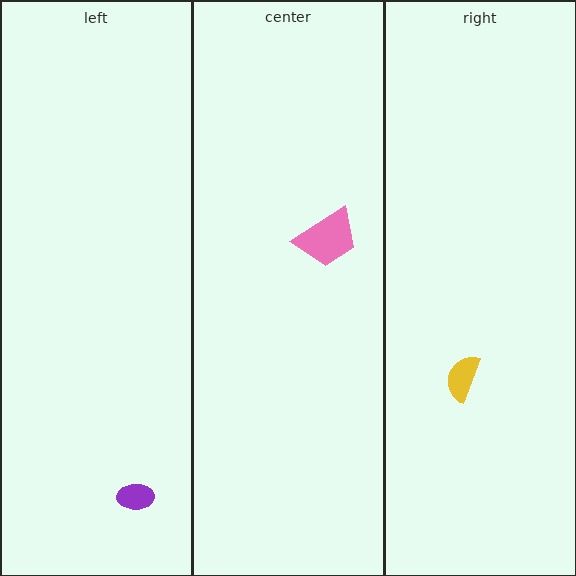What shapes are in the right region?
The yellow semicircle.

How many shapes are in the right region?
1.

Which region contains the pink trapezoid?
The center region.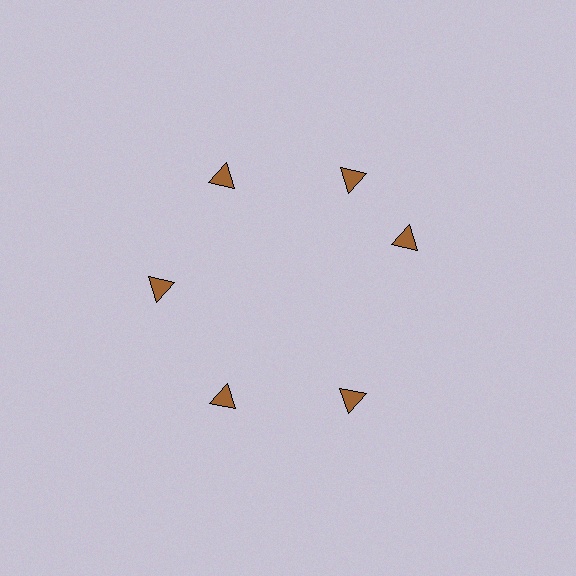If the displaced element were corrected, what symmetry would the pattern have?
It would have 6-fold rotational symmetry — the pattern would map onto itself every 60 degrees.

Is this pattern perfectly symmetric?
No. The 6 brown triangles are arranged in a ring, but one element near the 3 o'clock position is rotated out of alignment along the ring, breaking the 6-fold rotational symmetry.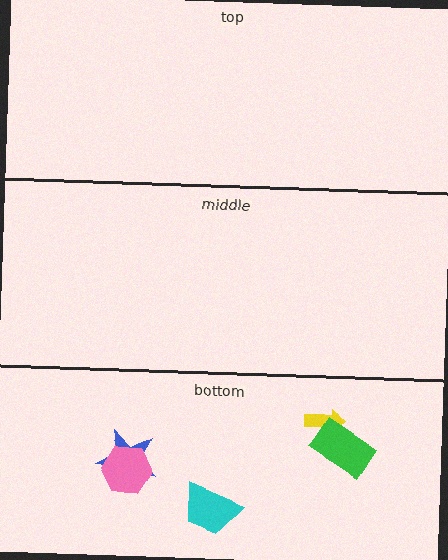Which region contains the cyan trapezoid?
The bottom region.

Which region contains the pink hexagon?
The bottom region.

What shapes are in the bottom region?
The blue star, the yellow arrow, the cyan trapezoid, the green rectangle, the pink hexagon.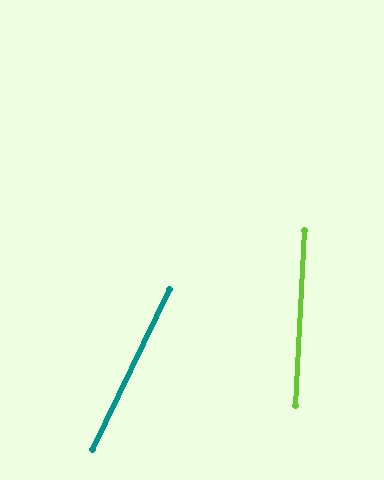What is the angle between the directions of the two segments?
Approximately 23 degrees.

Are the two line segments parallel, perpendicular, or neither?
Neither parallel nor perpendicular — they differ by about 23°.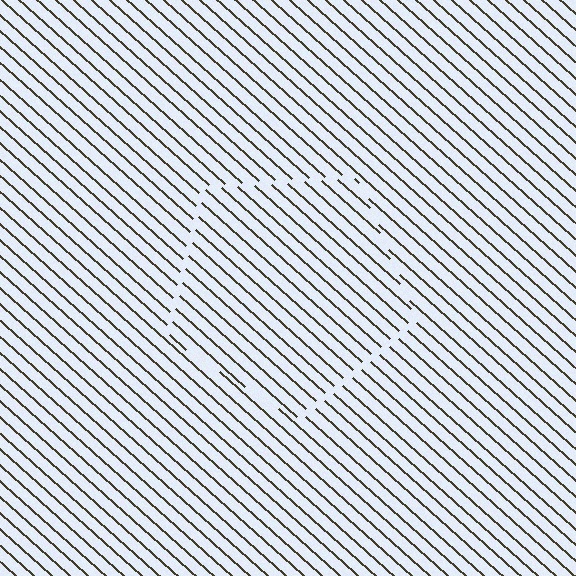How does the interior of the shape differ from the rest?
The interior of the shape contains the same grating, shifted by half a period — the contour is defined by the phase discontinuity where line-ends from the inner and outer gratings abut.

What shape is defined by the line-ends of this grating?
An illusory pentagon. The interior of the shape contains the same grating, shifted by half a period — the contour is defined by the phase discontinuity where line-ends from the inner and outer gratings abut.